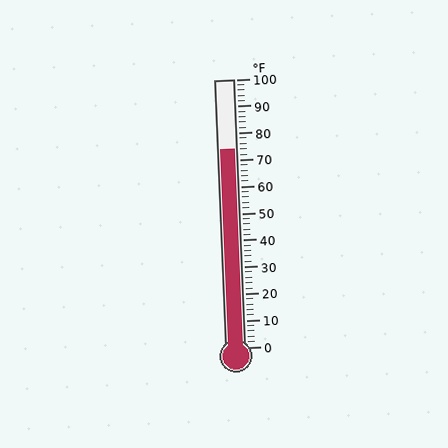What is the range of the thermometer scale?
The thermometer scale ranges from 0°F to 100°F.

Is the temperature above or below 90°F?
The temperature is below 90°F.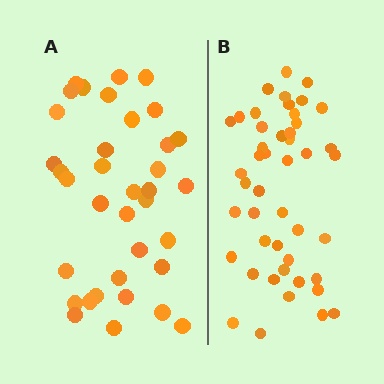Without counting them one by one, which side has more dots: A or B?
Region B (the right region) has more dots.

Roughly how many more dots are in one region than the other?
Region B has roughly 10 or so more dots than region A.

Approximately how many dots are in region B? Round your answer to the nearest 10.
About 50 dots. (The exact count is 46, which rounds to 50.)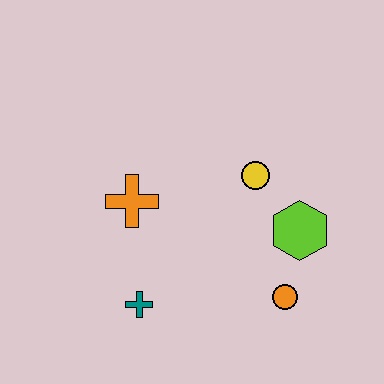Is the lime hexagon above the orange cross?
No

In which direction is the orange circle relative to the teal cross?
The orange circle is to the right of the teal cross.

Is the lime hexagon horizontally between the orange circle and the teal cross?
No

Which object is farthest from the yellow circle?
The teal cross is farthest from the yellow circle.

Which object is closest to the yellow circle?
The lime hexagon is closest to the yellow circle.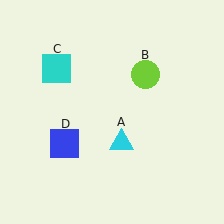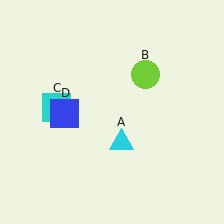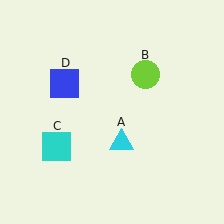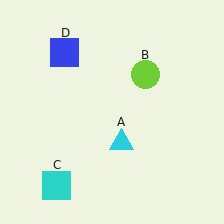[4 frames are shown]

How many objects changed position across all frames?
2 objects changed position: cyan square (object C), blue square (object D).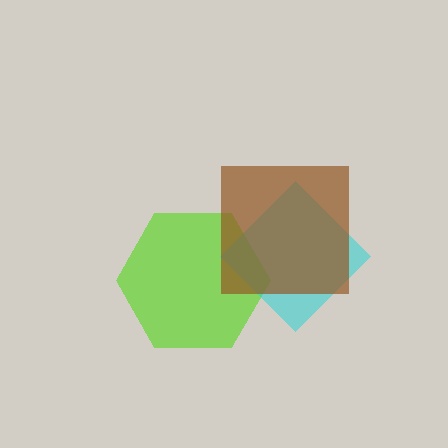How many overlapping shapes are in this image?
There are 3 overlapping shapes in the image.